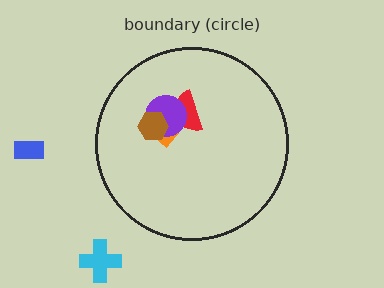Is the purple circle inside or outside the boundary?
Inside.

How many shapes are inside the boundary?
4 inside, 2 outside.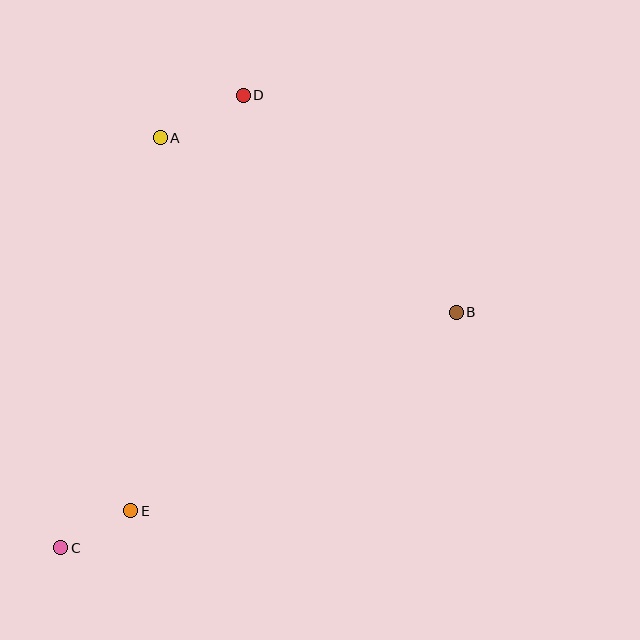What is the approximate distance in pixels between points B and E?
The distance between B and E is approximately 381 pixels.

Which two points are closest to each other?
Points C and E are closest to each other.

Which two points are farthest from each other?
Points C and D are farthest from each other.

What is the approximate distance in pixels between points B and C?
The distance between B and C is approximately 460 pixels.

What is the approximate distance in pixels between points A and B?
The distance between A and B is approximately 343 pixels.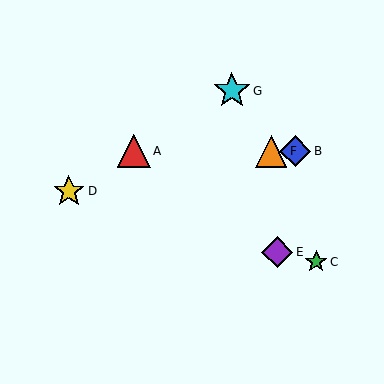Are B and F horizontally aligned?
Yes, both are at y≈151.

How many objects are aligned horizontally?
3 objects (A, B, F) are aligned horizontally.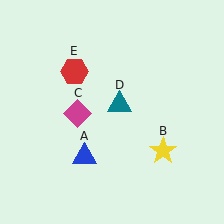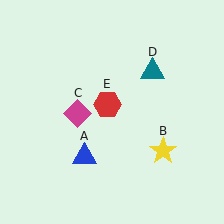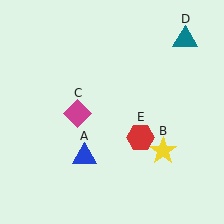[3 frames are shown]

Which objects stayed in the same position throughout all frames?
Blue triangle (object A) and yellow star (object B) and magenta diamond (object C) remained stationary.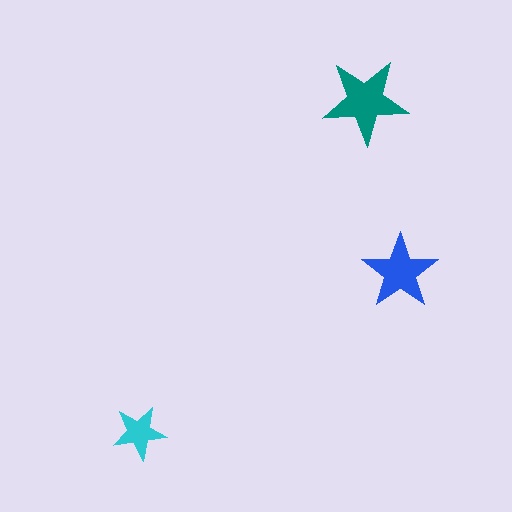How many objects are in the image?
There are 3 objects in the image.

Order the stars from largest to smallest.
the teal one, the blue one, the cyan one.